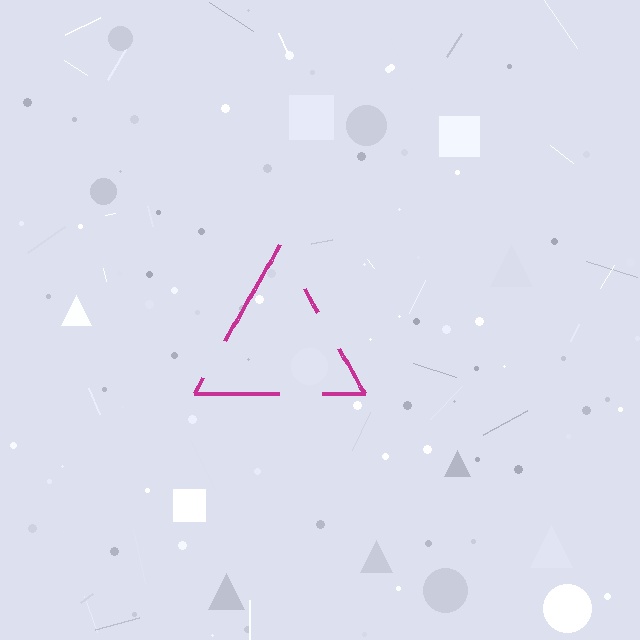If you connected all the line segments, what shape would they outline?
They would outline a triangle.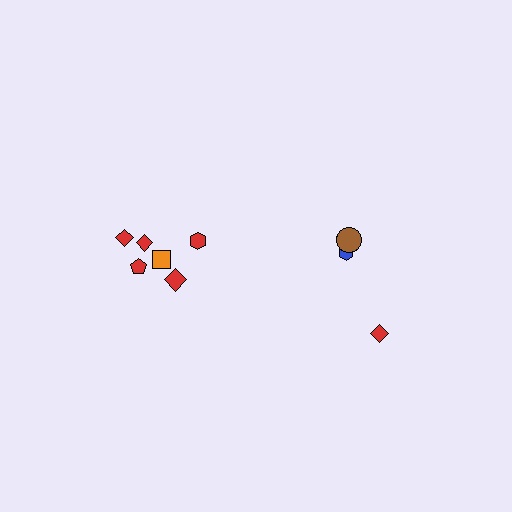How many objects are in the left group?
There are 6 objects.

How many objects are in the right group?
There are 4 objects.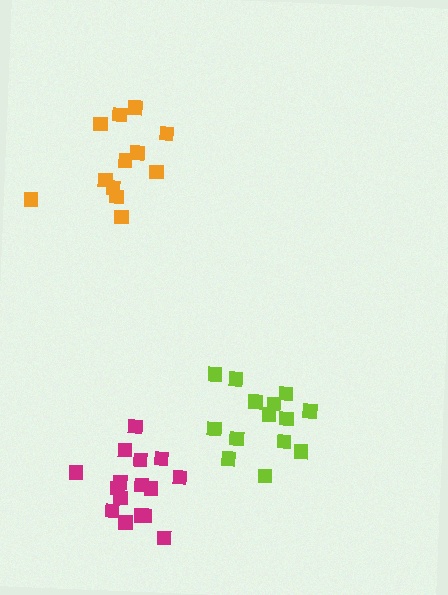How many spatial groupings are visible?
There are 3 spatial groupings.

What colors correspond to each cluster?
The clusters are colored: magenta, lime, orange.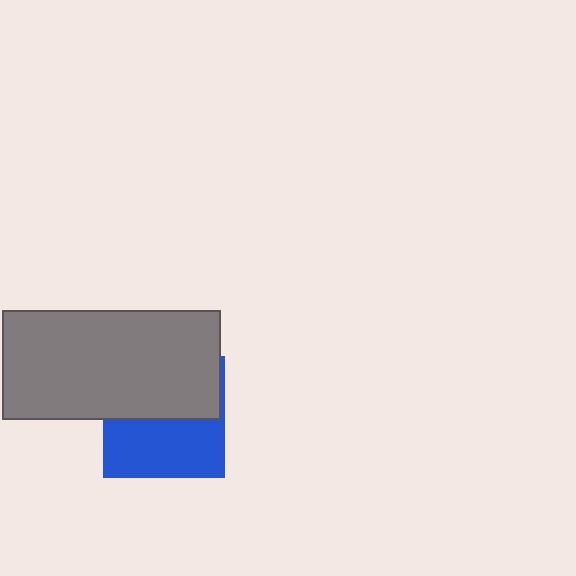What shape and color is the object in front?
The object in front is a gray rectangle.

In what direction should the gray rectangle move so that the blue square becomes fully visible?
The gray rectangle should move up. That is the shortest direction to clear the overlap and leave the blue square fully visible.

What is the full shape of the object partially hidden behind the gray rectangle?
The partially hidden object is a blue square.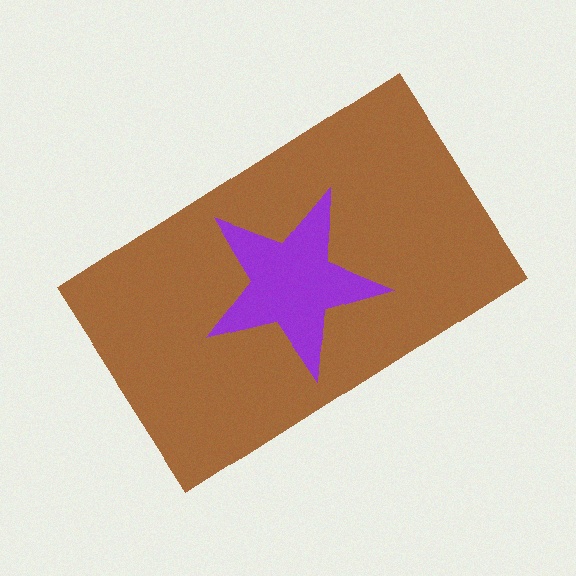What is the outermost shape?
The brown rectangle.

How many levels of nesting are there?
2.